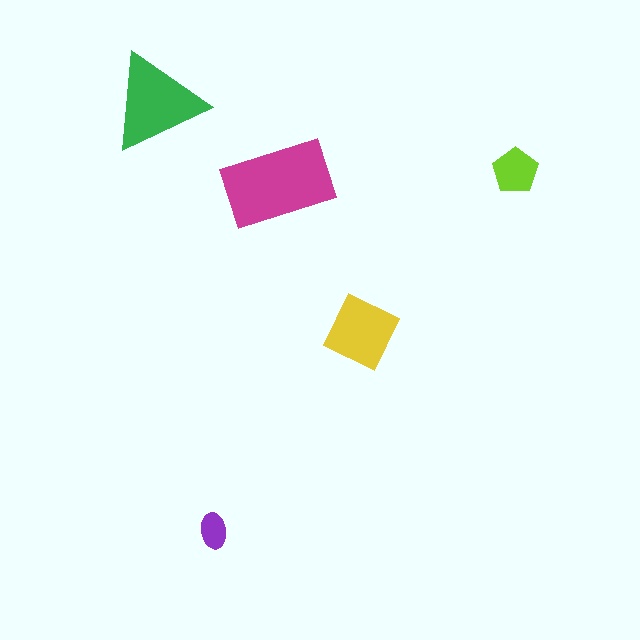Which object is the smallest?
The purple ellipse.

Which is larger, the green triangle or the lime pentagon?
The green triangle.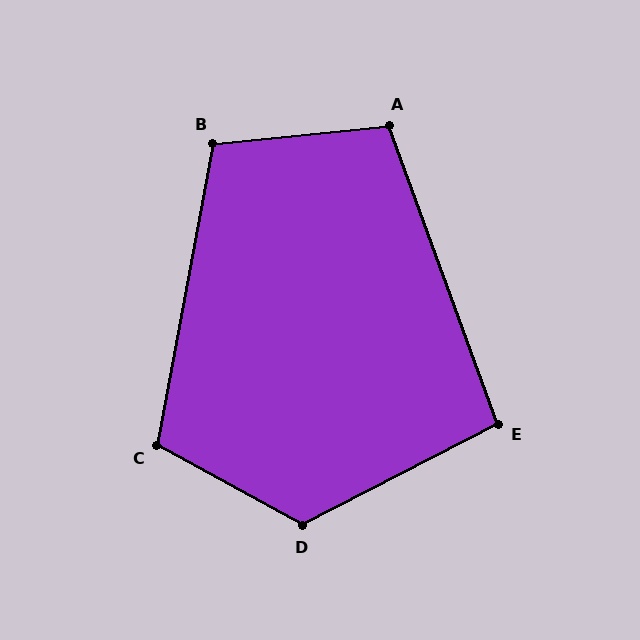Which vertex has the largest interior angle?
D, at approximately 124 degrees.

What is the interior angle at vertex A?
Approximately 104 degrees (obtuse).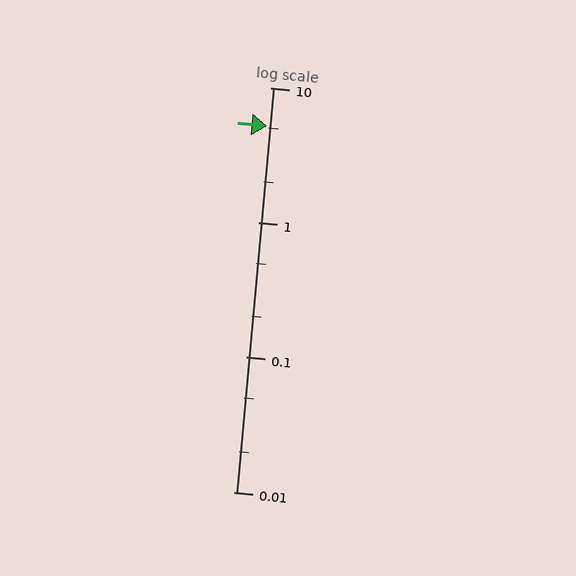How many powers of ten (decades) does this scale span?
The scale spans 3 decades, from 0.01 to 10.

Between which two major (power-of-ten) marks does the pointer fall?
The pointer is between 1 and 10.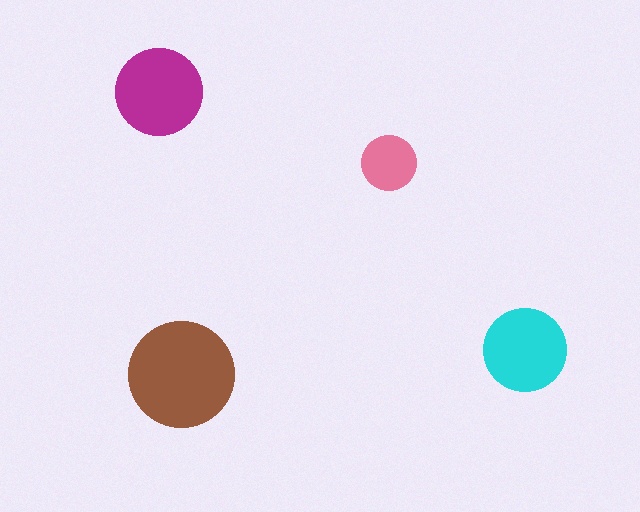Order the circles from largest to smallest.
the brown one, the magenta one, the cyan one, the pink one.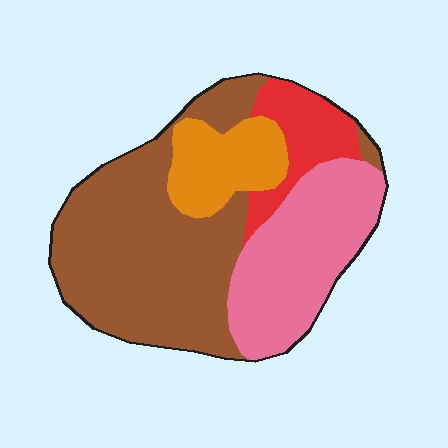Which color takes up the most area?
Brown, at roughly 50%.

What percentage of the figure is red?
Red covers about 10% of the figure.